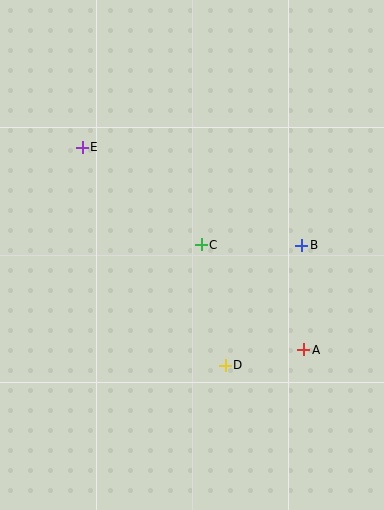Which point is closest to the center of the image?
Point C at (201, 245) is closest to the center.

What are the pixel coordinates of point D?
Point D is at (225, 365).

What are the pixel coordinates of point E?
Point E is at (82, 147).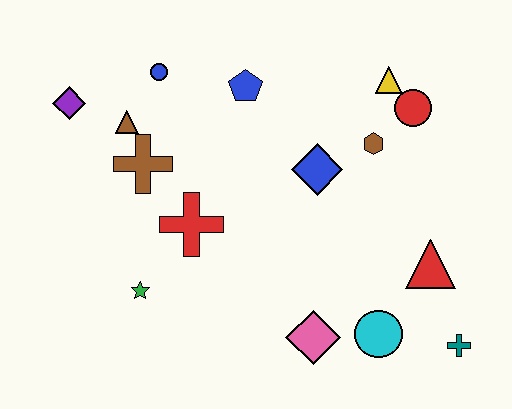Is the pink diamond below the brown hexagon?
Yes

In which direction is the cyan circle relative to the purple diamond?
The cyan circle is to the right of the purple diamond.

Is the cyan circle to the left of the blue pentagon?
No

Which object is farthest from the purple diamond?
The teal cross is farthest from the purple diamond.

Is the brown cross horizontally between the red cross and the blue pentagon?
No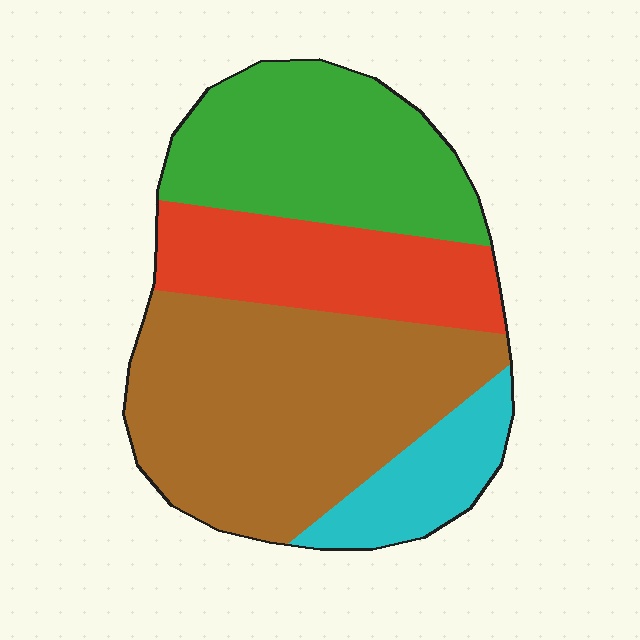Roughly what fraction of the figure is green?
Green covers 27% of the figure.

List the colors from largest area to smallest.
From largest to smallest: brown, green, red, cyan.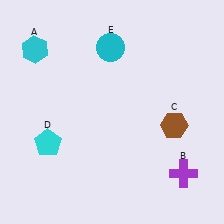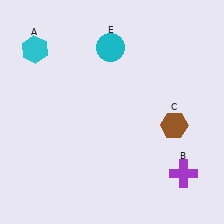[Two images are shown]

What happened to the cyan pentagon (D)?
The cyan pentagon (D) was removed in Image 2. It was in the bottom-left area of Image 1.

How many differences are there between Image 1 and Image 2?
There is 1 difference between the two images.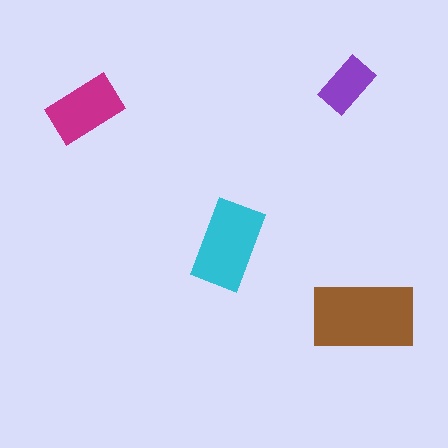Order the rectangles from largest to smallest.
the brown one, the cyan one, the magenta one, the purple one.